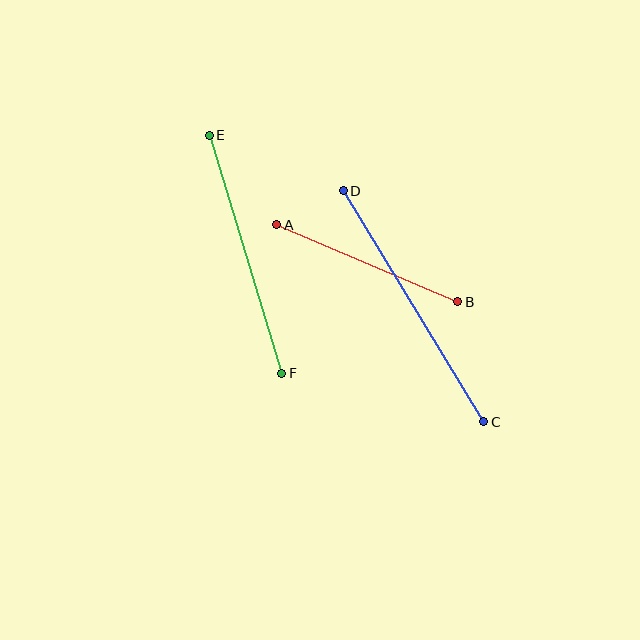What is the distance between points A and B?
The distance is approximately 197 pixels.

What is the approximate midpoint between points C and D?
The midpoint is at approximately (414, 306) pixels.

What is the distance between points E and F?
The distance is approximately 249 pixels.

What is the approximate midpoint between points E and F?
The midpoint is at approximately (245, 254) pixels.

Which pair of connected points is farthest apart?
Points C and D are farthest apart.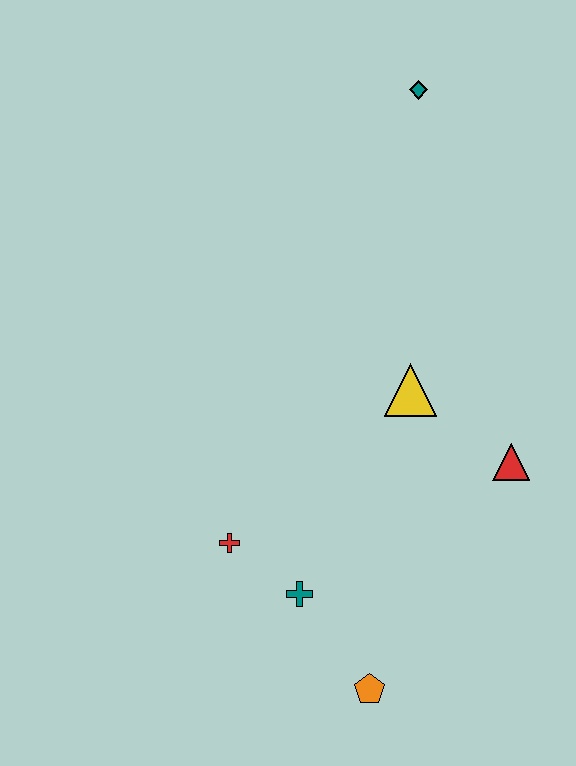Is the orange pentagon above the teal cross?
No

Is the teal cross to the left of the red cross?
No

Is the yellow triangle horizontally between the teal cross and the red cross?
No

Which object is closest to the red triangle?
The yellow triangle is closest to the red triangle.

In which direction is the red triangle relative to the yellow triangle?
The red triangle is to the right of the yellow triangle.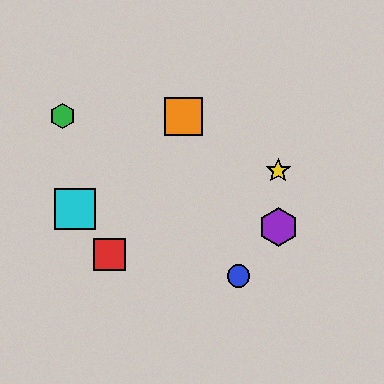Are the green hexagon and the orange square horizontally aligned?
Yes, both are at y≈116.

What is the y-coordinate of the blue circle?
The blue circle is at y≈276.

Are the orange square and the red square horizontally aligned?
No, the orange square is at y≈116 and the red square is at y≈255.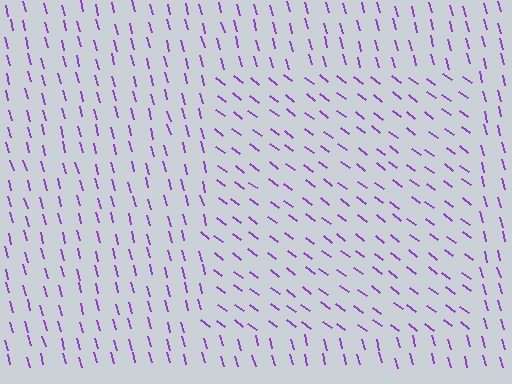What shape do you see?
I see a rectangle.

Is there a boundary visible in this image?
Yes, there is a texture boundary formed by a change in line orientation.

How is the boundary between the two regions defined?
The boundary is defined purely by a change in line orientation (approximately 38 degrees difference). All lines are the same color and thickness.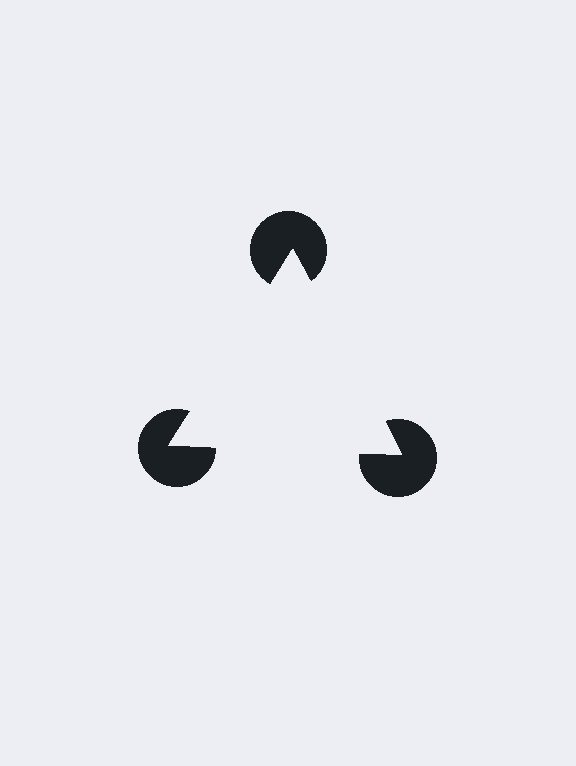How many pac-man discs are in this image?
There are 3 — one at each vertex of the illusory triangle.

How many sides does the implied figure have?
3 sides.